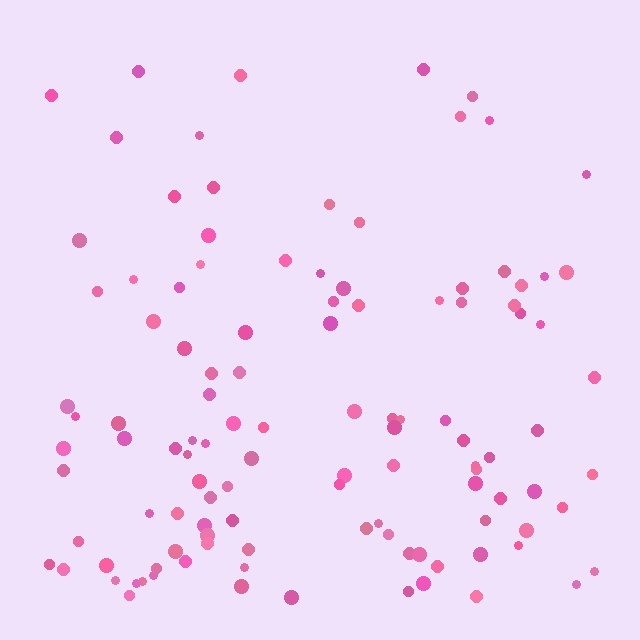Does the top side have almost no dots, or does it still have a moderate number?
Still a moderate number, just noticeably fewer than the bottom.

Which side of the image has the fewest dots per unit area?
The top.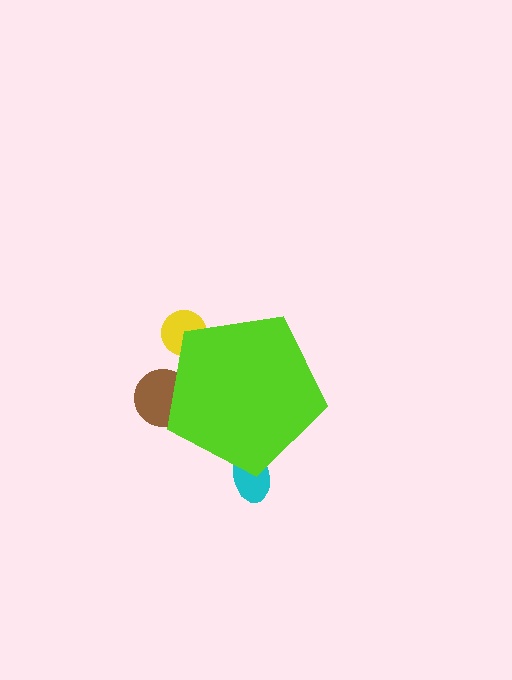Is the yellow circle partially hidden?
Yes, the yellow circle is partially hidden behind the lime pentagon.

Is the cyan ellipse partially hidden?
Yes, the cyan ellipse is partially hidden behind the lime pentagon.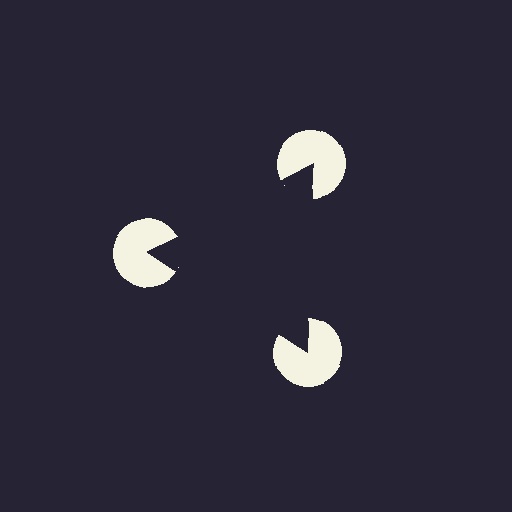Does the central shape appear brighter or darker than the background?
It typically appears slightly darker than the background, even though no actual brightness change is drawn.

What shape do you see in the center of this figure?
An illusory triangle — its edges are inferred from the aligned wedge cuts in the pac-man discs, not physically drawn.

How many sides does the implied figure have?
3 sides.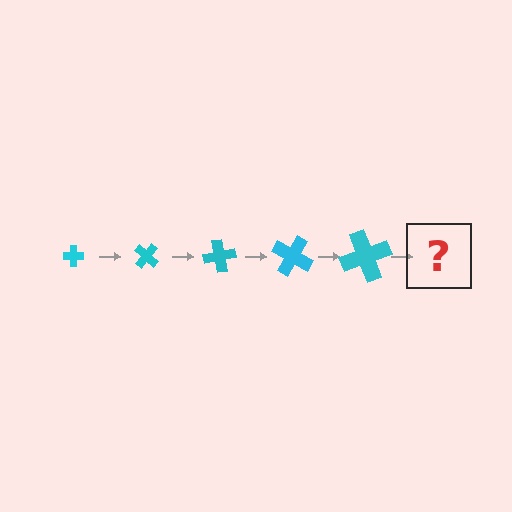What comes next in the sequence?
The next element should be a cross, larger than the previous one and rotated 200 degrees from the start.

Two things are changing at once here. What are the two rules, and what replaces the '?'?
The two rules are that the cross grows larger each step and it rotates 40 degrees each step. The '?' should be a cross, larger than the previous one and rotated 200 degrees from the start.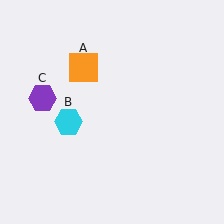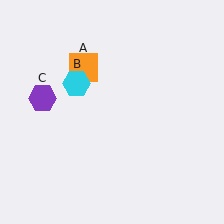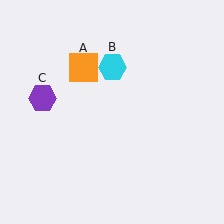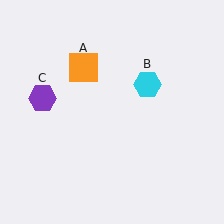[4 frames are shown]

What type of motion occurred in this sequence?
The cyan hexagon (object B) rotated clockwise around the center of the scene.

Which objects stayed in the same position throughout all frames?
Orange square (object A) and purple hexagon (object C) remained stationary.